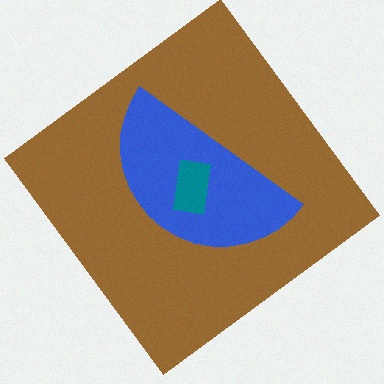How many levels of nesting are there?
3.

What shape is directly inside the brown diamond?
The blue semicircle.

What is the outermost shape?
The brown diamond.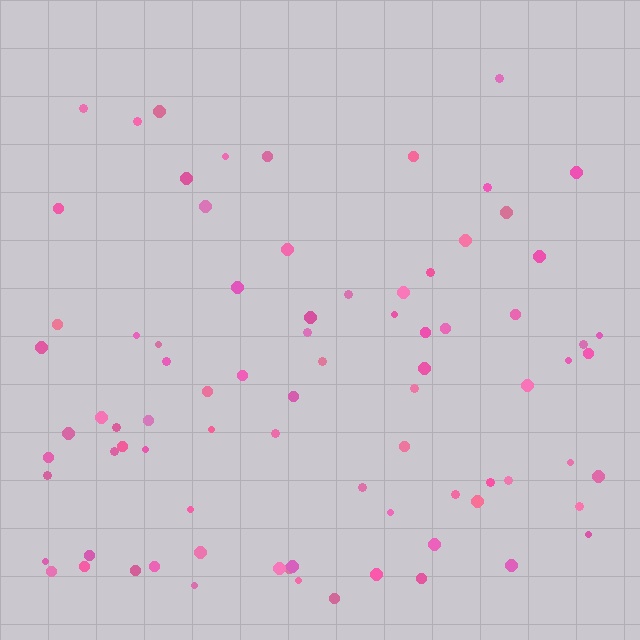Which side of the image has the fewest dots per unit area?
The top.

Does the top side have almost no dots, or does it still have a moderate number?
Still a moderate number, just noticeably fewer than the bottom.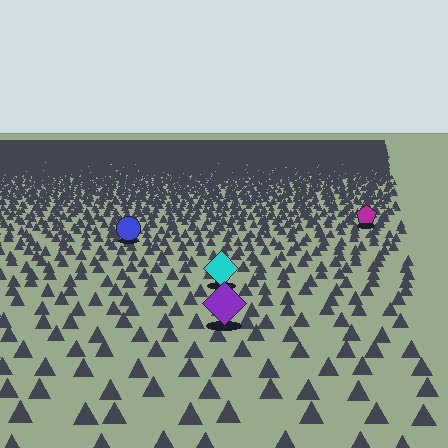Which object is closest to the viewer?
The purple diamond is closest. The texture marks near it are larger and more spread out.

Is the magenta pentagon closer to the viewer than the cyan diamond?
No. The cyan diamond is closer — you can tell from the texture gradient: the ground texture is coarser near it.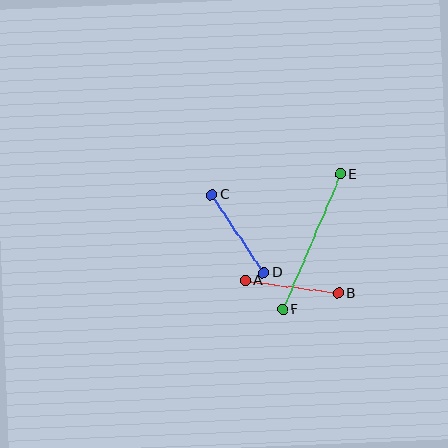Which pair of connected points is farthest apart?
Points E and F are farthest apart.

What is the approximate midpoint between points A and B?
The midpoint is at approximately (292, 287) pixels.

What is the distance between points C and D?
The distance is approximately 94 pixels.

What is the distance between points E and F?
The distance is approximately 147 pixels.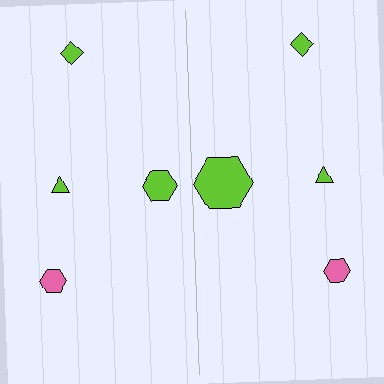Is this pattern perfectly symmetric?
No, the pattern is not perfectly symmetric. The lime hexagon on the right side has a different size than its mirror counterpart.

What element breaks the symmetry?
The lime hexagon on the right side has a different size than its mirror counterpart.